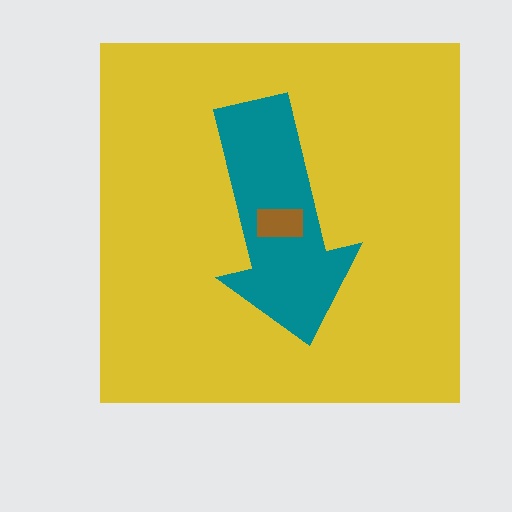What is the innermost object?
The brown rectangle.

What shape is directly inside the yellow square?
The teal arrow.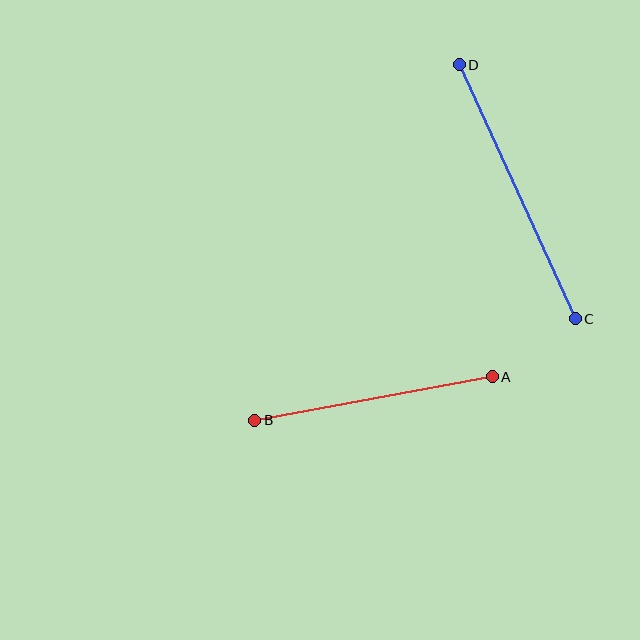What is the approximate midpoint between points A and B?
The midpoint is at approximately (374, 399) pixels.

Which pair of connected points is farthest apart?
Points C and D are farthest apart.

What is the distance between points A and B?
The distance is approximately 241 pixels.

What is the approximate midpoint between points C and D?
The midpoint is at approximately (517, 192) pixels.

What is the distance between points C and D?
The distance is approximately 279 pixels.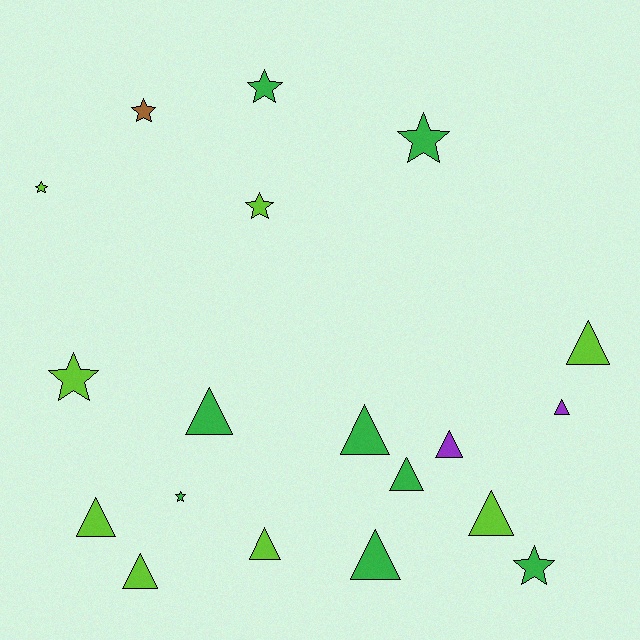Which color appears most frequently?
Green, with 8 objects.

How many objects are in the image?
There are 19 objects.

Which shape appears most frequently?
Triangle, with 11 objects.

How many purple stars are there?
There are no purple stars.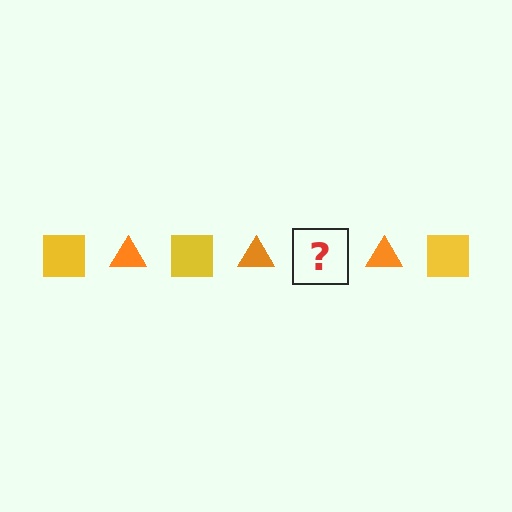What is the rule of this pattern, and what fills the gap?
The rule is that the pattern alternates between yellow square and orange triangle. The gap should be filled with a yellow square.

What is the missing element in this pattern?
The missing element is a yellow square.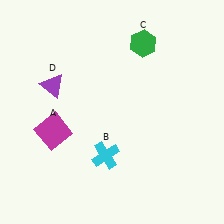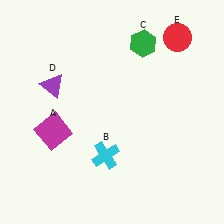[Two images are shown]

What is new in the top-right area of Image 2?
A red circle (E) was added in the top-right area of Image 2.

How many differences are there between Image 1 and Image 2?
There is 1 difference between the two images.